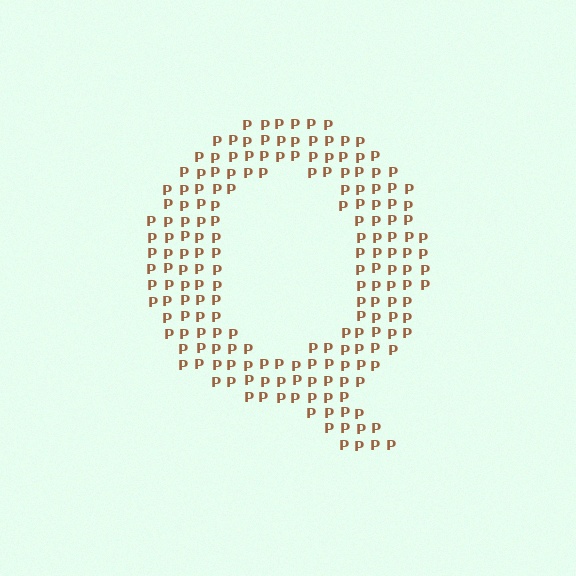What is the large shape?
The large shape is the letter Q.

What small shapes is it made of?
It is made of small letter P's.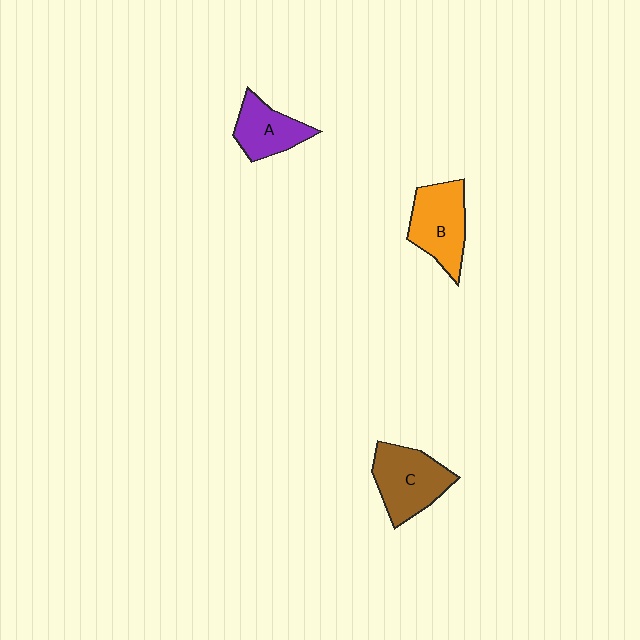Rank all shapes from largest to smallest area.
From largest to smallest: C (brown), B (orange), A (purple).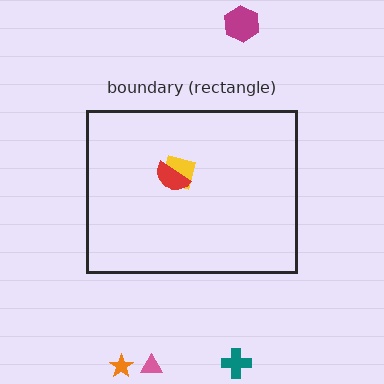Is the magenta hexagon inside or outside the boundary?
Outside.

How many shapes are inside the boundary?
2 inside, 4 outside.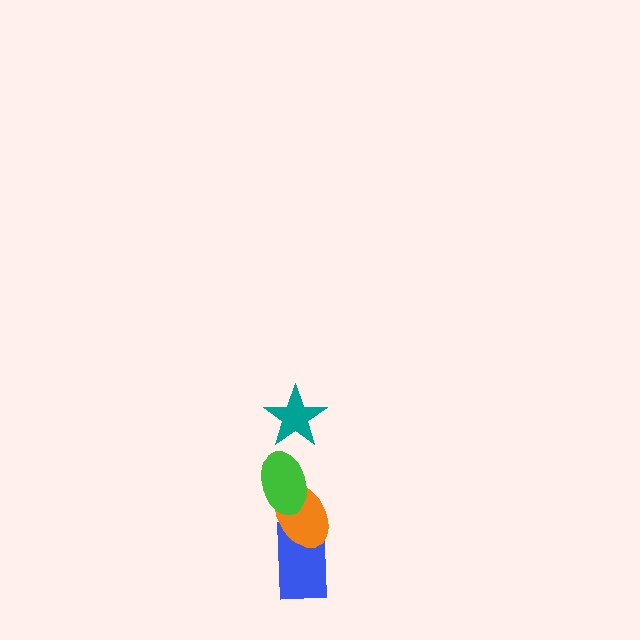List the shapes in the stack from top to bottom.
From top to bottom: the teal star, the green ellipse, the orange ellipse, the blue rectangle.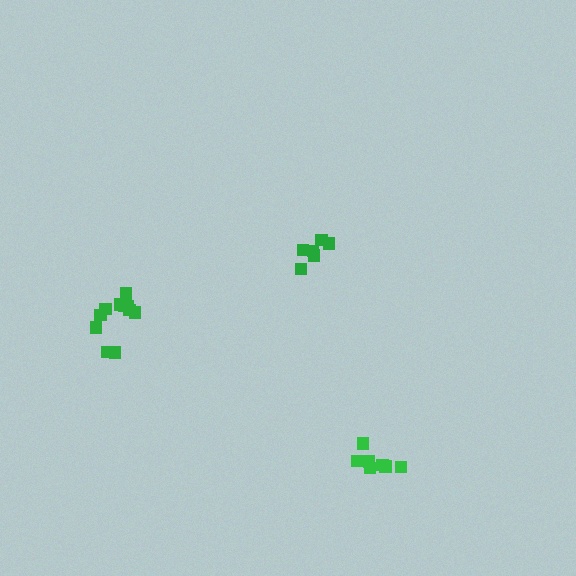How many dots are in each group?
Group 1: 11 dots, Group 2: 6 dots, Group 3: 7 dots (24 total).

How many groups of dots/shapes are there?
There are 3 groups.